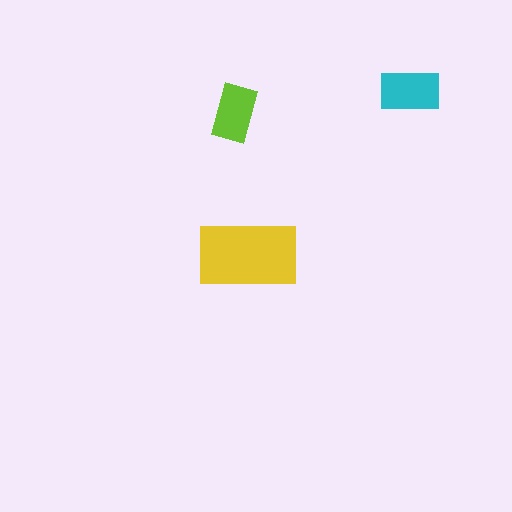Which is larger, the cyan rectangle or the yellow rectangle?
The yellow one.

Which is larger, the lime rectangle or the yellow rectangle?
The yellow one.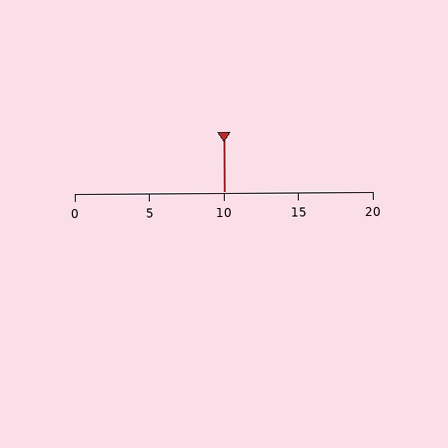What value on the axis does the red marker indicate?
The marker indicates approximately 10.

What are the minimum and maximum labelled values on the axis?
The axis runs from 0 to 20.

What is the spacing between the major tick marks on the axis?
The major ticks are spaced 5 apart.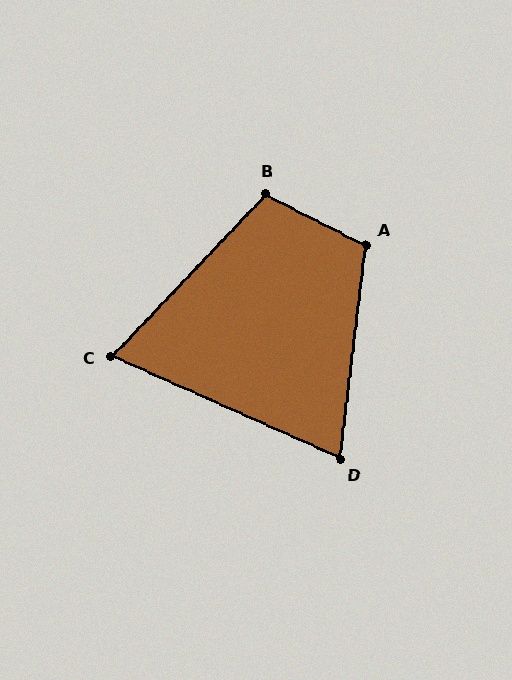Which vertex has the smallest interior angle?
C, at approximately 70 degrees.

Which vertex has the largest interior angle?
A, at approximately 110 degrees.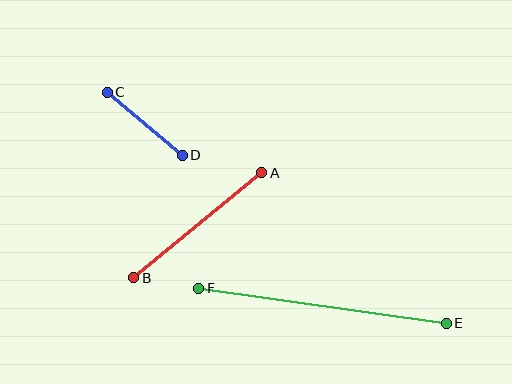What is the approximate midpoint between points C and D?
The midpoint is at approximately (145, 124) pixels.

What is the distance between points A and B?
The distance is approximately 166 pixels.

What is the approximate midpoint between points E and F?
The midpoint is at approximately (322, 306) pixels.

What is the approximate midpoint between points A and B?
The midpoint is at approximately (198, 225) pixels.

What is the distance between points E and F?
The distance is approximately 250 pixels.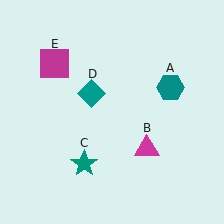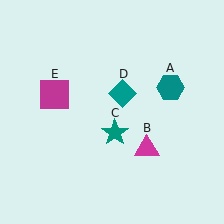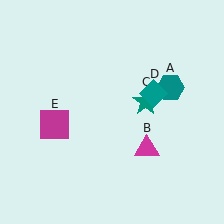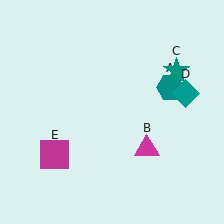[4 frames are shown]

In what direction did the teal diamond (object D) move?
The teal diamond (object D) moved right.